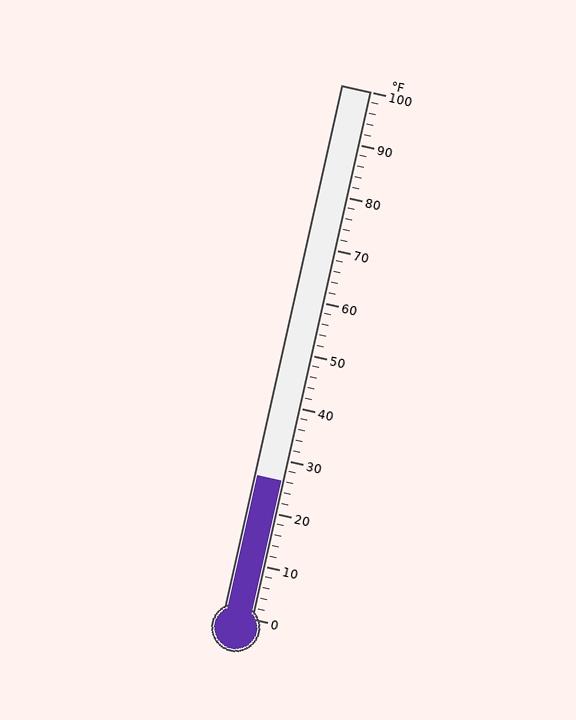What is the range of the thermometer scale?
The thermometer scale ranges from 0°F to 100°F.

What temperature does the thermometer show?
The thermometer shows approximately 26°F.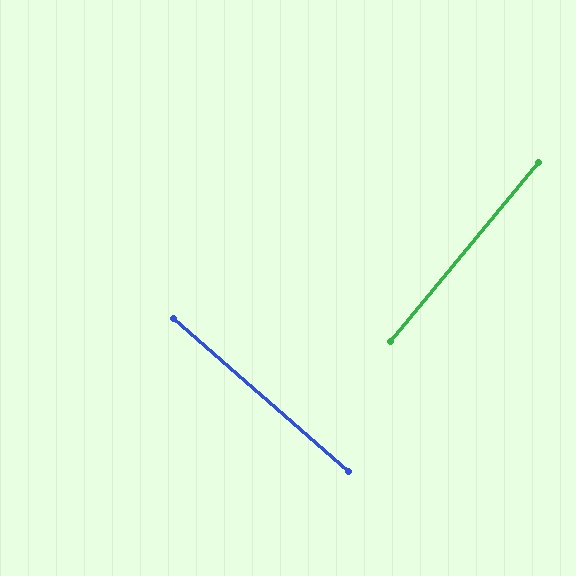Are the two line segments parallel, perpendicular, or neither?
Perpendicular — they meet at approximately 88°.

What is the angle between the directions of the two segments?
Approximately 88 degrees.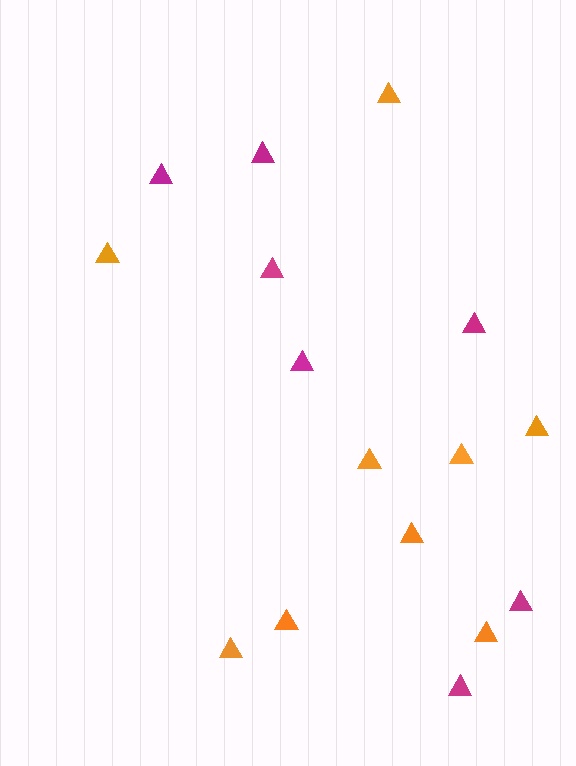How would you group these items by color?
There are 2 groups: one group of magenta triangles (7) and one group of orange triangles (9).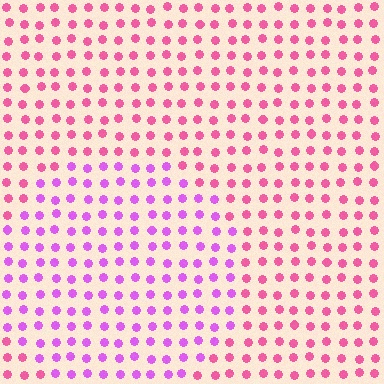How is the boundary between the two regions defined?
The boundary is defined purely by a slight shift in hue (about 39 degrees). Spacing, size, and orientation are identical on both sides.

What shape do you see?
I see a circle.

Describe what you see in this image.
The image is filled with small pink elements in a uniform arrangement. A circle-shaped region is visible where the elements are tinted to a slightly different hue, forming a subtle color boundary.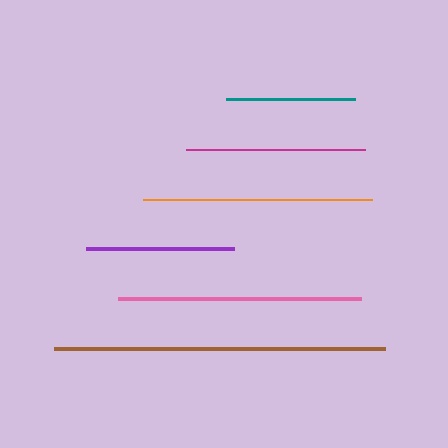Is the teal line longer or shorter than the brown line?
The brown line is longer than the teal line.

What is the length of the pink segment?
The pink segment is approximately 243 pixels long.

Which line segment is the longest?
The brown line is the longest at approximately 331 pixels.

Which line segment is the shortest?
The teal line is the shortest at approximately 129 pixels.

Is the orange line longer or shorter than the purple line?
The orange line is longer than the purple line.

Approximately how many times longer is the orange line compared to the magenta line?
The orange line is approximately 1.3 times the length of the magenta line.